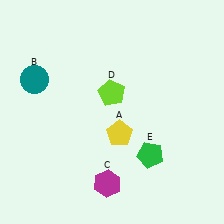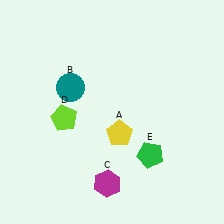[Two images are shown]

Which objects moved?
The objects that moved are: the teal circle (B), the lime pentagon (D).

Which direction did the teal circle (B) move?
The teal circle (B) moved right.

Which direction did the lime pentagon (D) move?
The lime pentagon (D) moved left.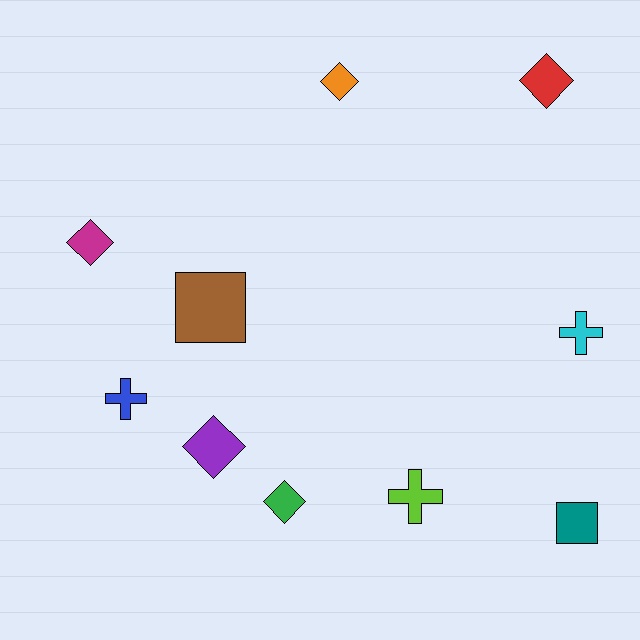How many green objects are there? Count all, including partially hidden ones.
There is 1 green object.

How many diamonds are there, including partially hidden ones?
There are 5 diamonds.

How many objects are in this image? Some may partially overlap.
There are 10 objects.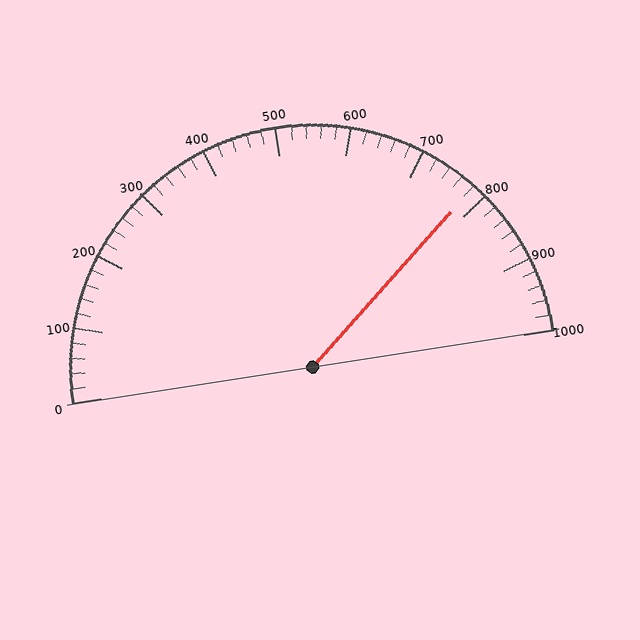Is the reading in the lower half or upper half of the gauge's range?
The reading is in the upper half of the range (0 to 1000).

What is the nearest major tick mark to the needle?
The nearest major tick mark is 800.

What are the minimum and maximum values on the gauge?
The gauge ranges from 0 to 1000.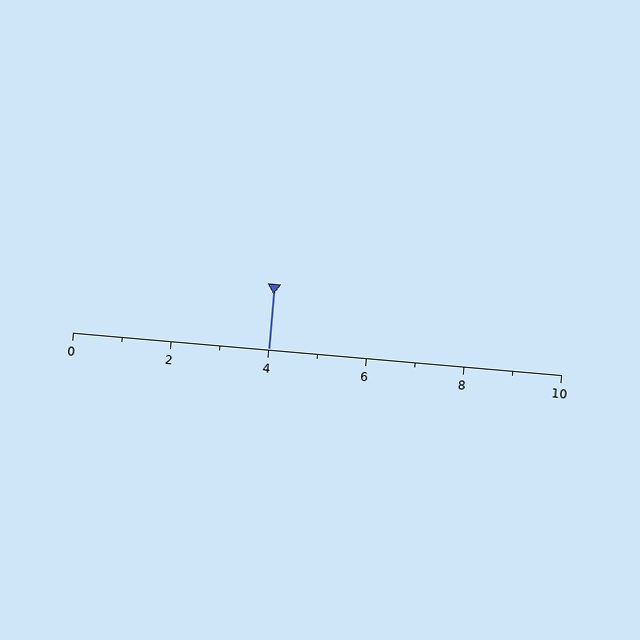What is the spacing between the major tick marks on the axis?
The major ticks are spaced 2 apart.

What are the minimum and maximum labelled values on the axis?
The axis runs from 0 to 10.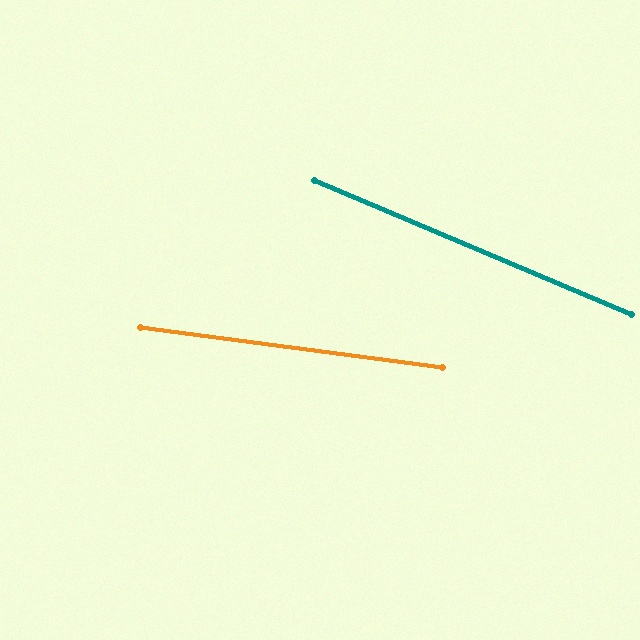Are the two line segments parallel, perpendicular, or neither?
Neither parallel nor perpendicular — they differ by about 16°.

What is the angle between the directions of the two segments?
Approximately 16 degrees.